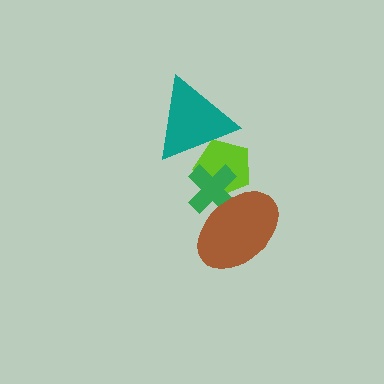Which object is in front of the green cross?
The brown ellipse is in front of the green cross.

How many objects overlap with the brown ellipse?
2 objects overlap with the brown ellipse.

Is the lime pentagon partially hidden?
Yes, it is partially covered by another shape.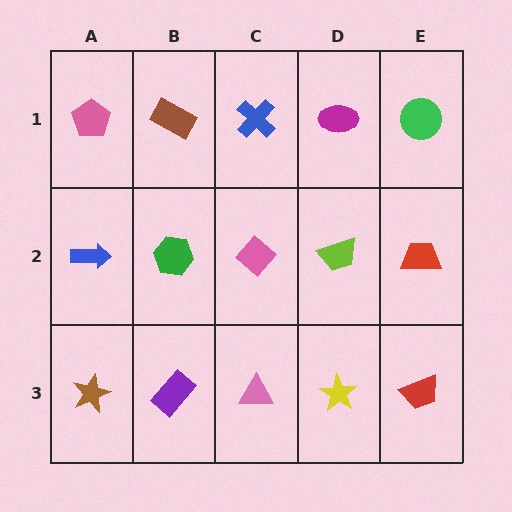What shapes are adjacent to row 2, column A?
A pink pentagon (row 1, column A), a brown star (row 3, column A), a green hexagon (row 2, column B).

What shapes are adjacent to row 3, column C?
A pink diamond (row 2, column C), a purple rectangle (row 3, column B), a yellow star (row 3, column D).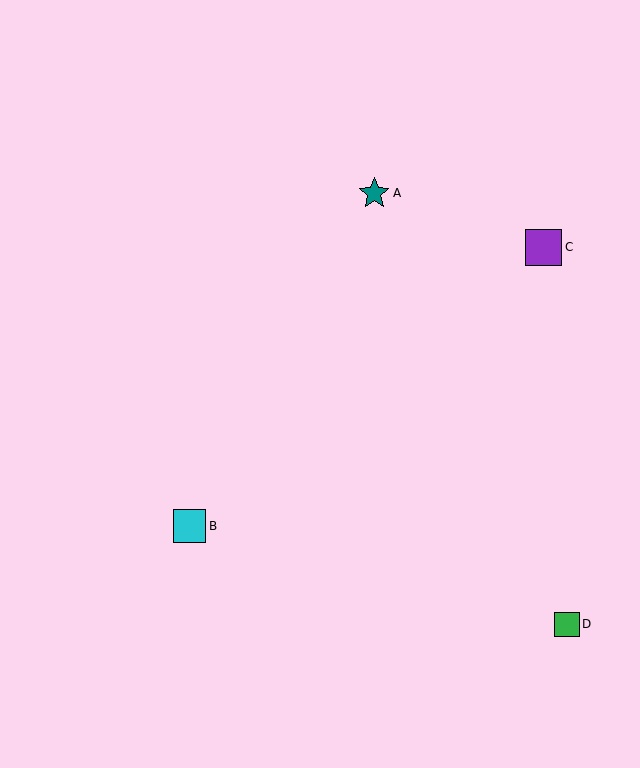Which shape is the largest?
The purple square (labeled C) is the largest.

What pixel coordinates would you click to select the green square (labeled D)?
Click at (567, 624) to select the green square D.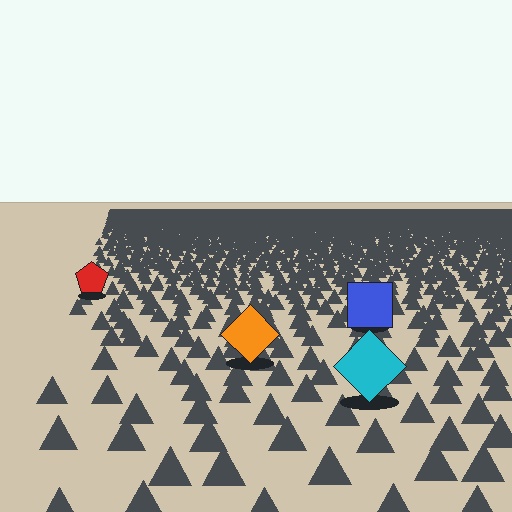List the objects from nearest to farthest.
From nearest to farthest: the cyan diamond, the orange diamond, the blue square, the red pentagon.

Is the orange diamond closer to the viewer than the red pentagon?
Yes. The orange diamond is closer — you can tell from the texture gradient: the ground texture is coarser near it.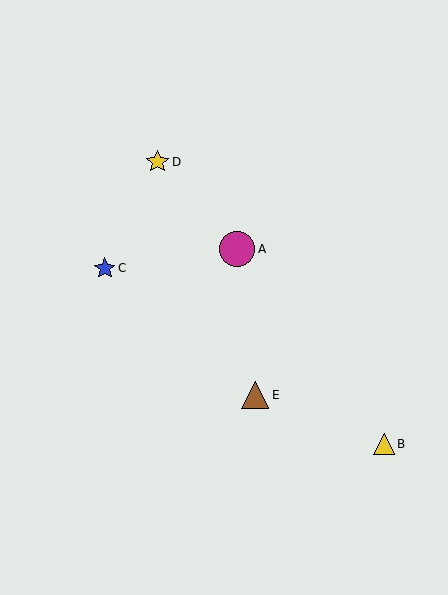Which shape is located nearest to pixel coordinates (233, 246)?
The magenta circle (labeled A) at (237, 249) is nearest to that location.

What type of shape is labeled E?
Shape E is a brown triangle.